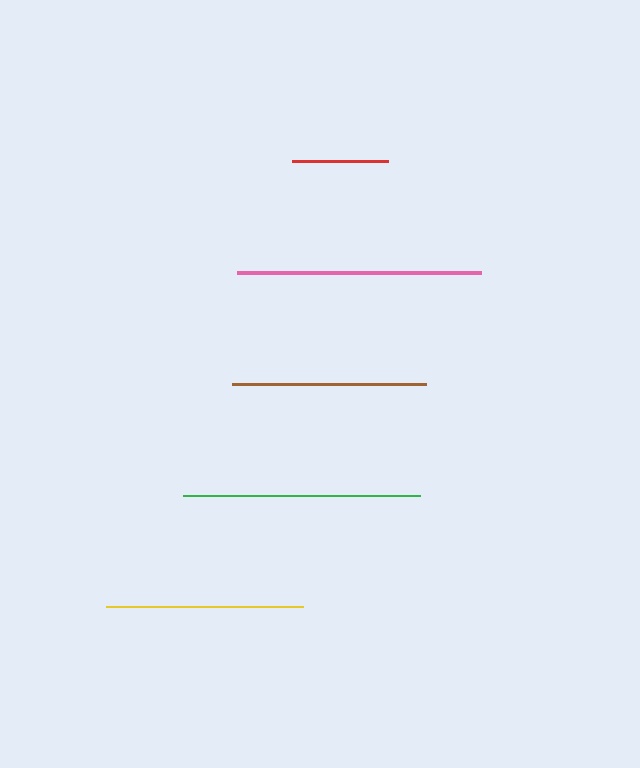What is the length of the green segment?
The green segment is approximately 237 pixels long.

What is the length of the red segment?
The red segment is approximately 96 pixels long.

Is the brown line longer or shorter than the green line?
The green line is longer than the brown line.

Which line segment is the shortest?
The red line is the shortest at approximately 96 pixels.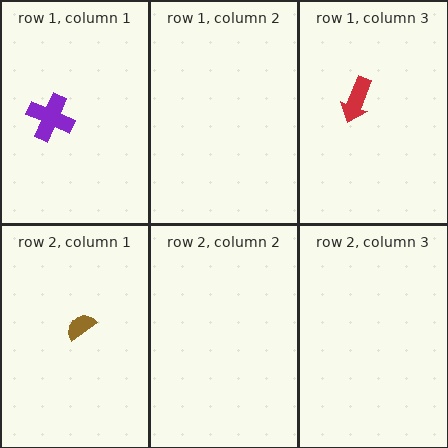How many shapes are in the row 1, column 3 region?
1.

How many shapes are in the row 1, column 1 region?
1.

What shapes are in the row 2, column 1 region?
The brown semicircle.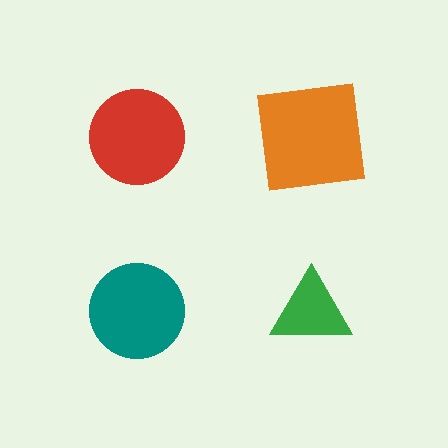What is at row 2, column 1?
A teal circle.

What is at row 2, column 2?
A green triangle.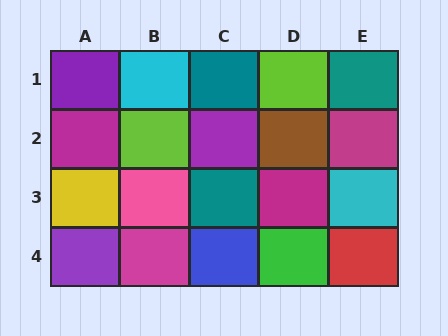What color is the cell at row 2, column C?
Purple.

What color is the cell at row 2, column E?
Magenta.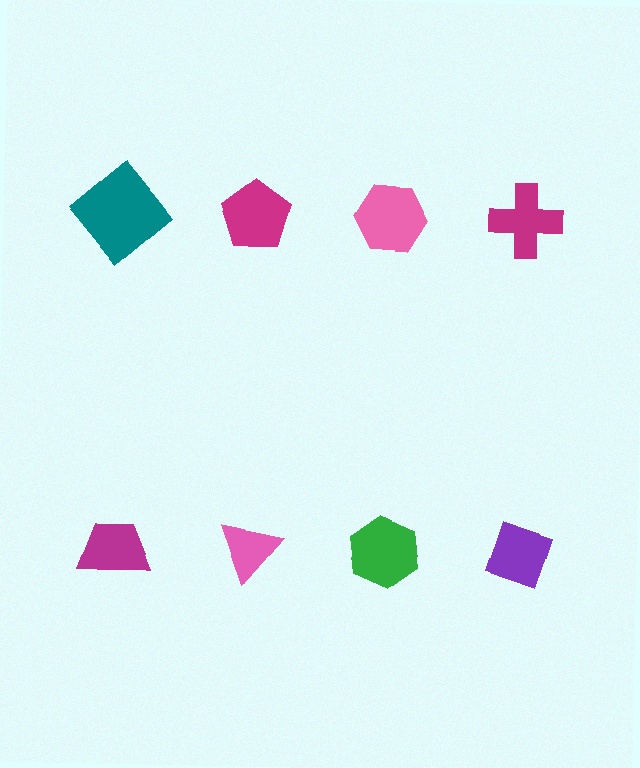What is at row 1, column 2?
A magenta pentagon.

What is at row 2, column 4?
A purple diamond.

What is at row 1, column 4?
A magenta cross.